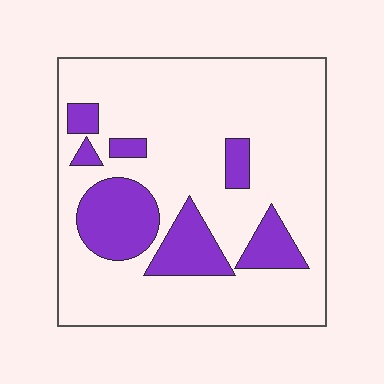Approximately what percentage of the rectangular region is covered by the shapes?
Approximately 20%.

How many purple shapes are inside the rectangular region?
7.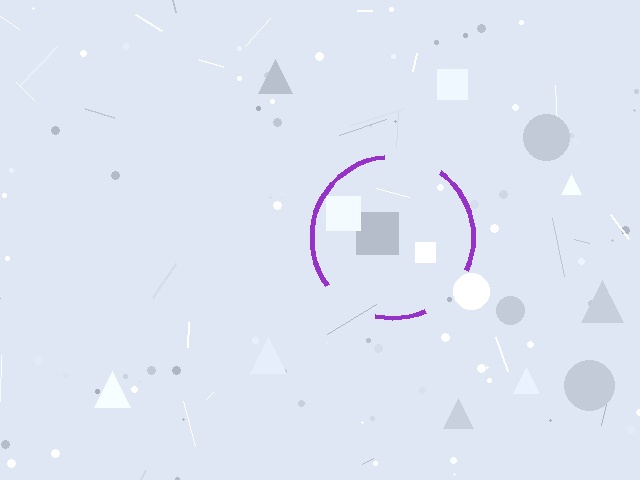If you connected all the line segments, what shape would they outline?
They would outline a circle.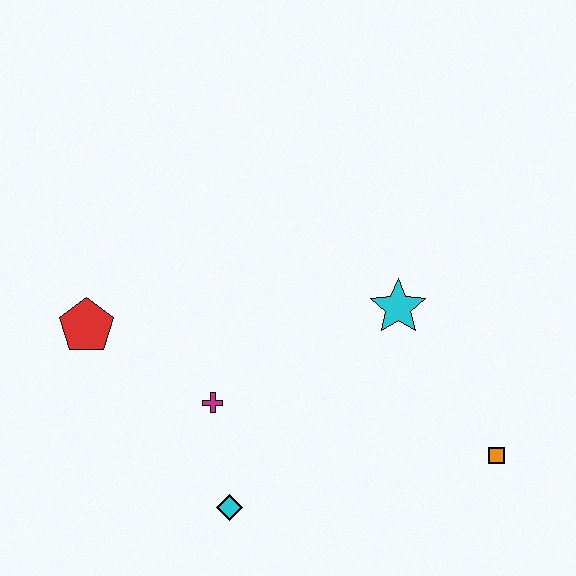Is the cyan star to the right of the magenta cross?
Yes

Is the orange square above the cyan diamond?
Yes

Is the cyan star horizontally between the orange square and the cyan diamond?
Yes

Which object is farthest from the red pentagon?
The orange square is farthest from the red pentagon.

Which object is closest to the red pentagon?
The magenta cross is closest to the red pentagon.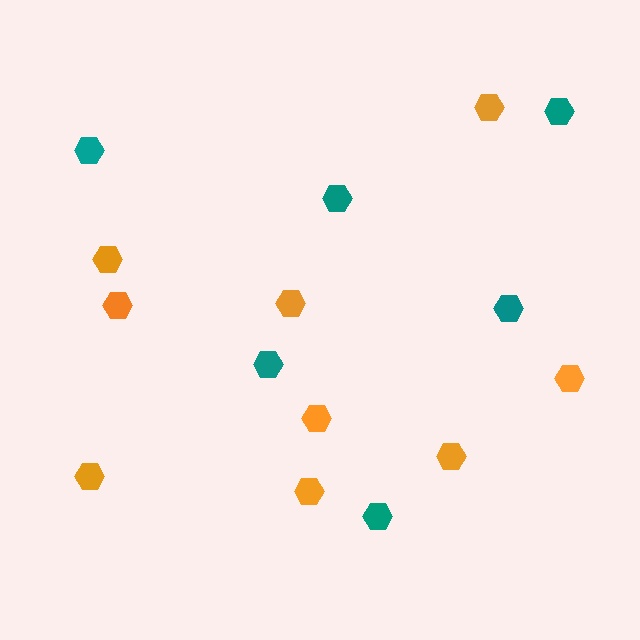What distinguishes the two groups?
There are 2 groups: one group of orange hexagons (9) and one group of teal hexagons (6).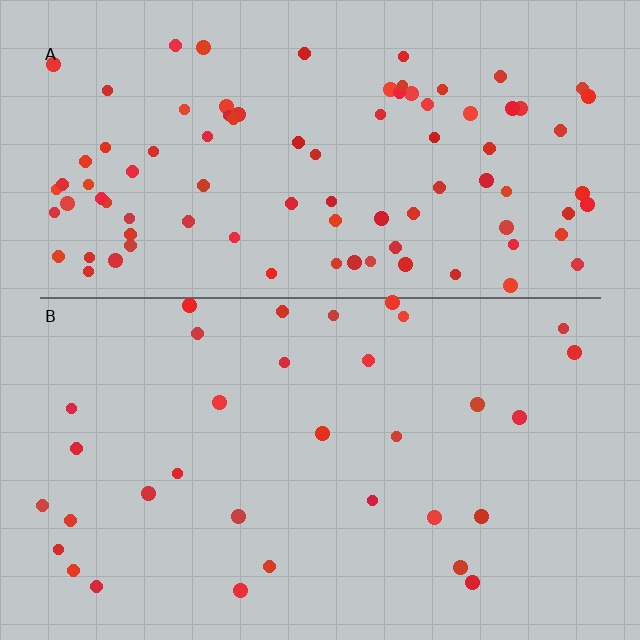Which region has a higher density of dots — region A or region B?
A (the top).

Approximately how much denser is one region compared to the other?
Approximately 2.8× — region A over region B.